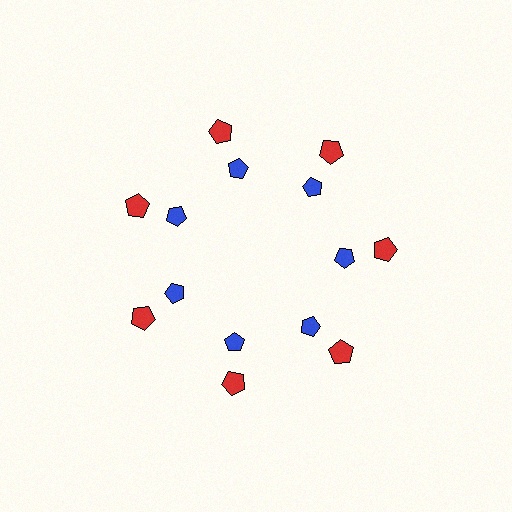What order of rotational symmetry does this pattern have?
This pattern has 7-fold rotational symmetry.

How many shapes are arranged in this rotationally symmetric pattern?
There are 14 shapes, arranged in 7 groups of 2.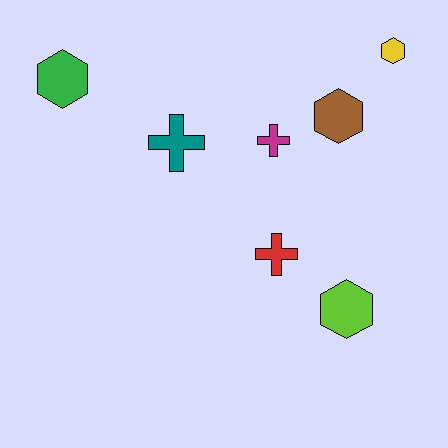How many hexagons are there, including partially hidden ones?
There are 4 hexagons.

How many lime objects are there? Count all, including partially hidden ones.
There is 1 lime object.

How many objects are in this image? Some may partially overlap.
There are 7 objects.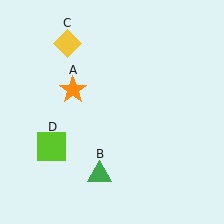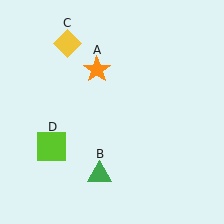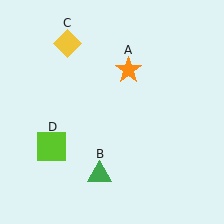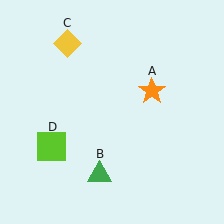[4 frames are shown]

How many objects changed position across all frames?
1 object changed position: orange star (object A).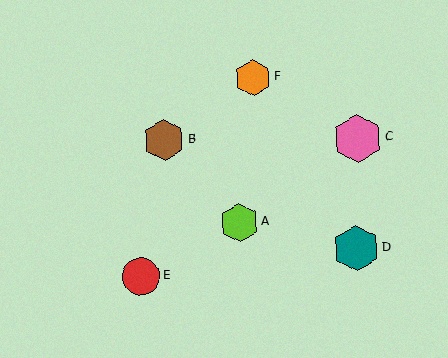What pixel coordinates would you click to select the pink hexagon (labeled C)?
Click at (357, 139) to select the pink hexagon C.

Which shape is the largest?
The pink hexagon (labeled C) is the largest.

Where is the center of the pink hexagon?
The center of the pink hexagon is at (357, 139).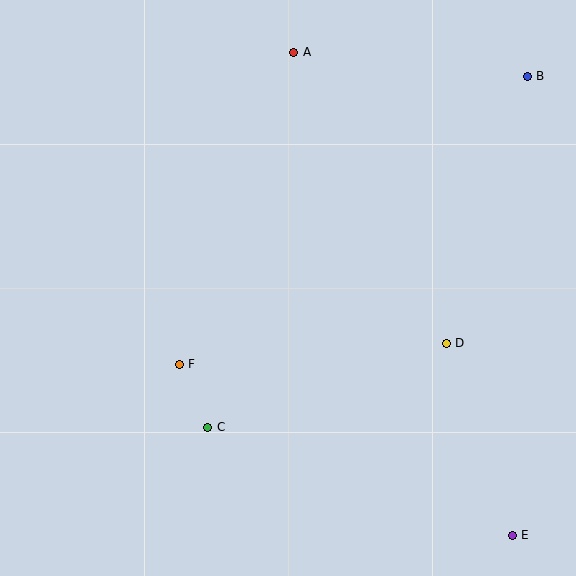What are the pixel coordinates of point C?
Point C is at (208, 427).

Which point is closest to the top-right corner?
Point B is closest to the top-right corner.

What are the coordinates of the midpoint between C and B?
The midpoint between C and B is at (367, 252).